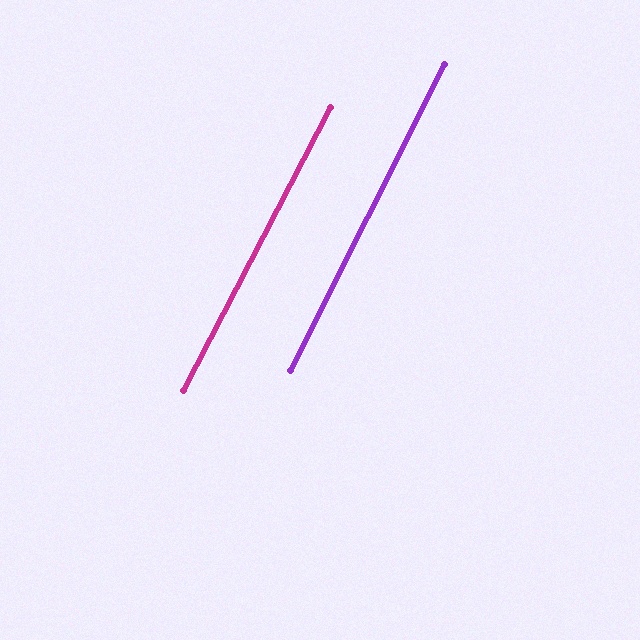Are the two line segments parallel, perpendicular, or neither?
Parallel — their directions differ by only 0.7°.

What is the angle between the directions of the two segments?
Approximately 1 degree.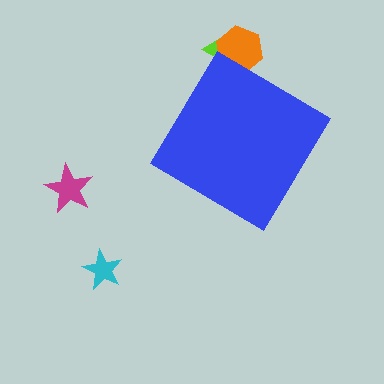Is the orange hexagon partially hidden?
Yes, the orange hexagon is partially hidden behind the blue diamond.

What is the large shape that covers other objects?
A blue diamond.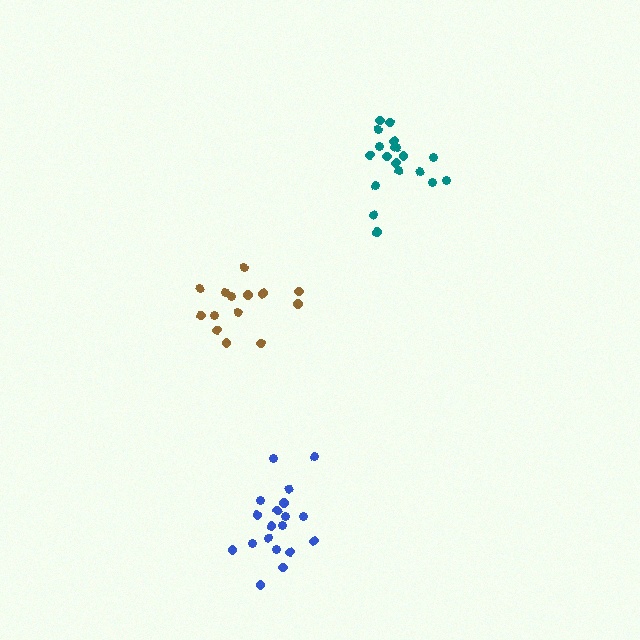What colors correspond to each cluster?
The clusters are colored: brown, teal, blue.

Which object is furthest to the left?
The brown cluster is leftmost.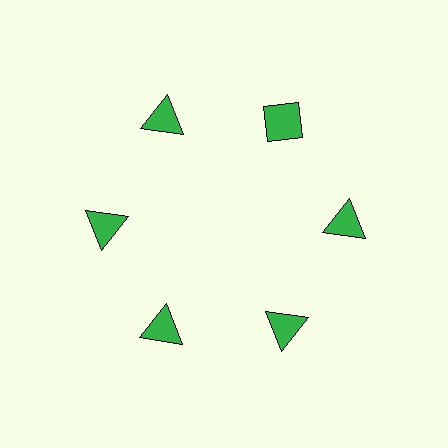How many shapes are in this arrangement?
There are 6 shapes arranged in a ring pattern.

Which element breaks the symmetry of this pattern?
The green diamond at roughly the 1 o'clock position breaks the symmetry. All other shapes are green triangles.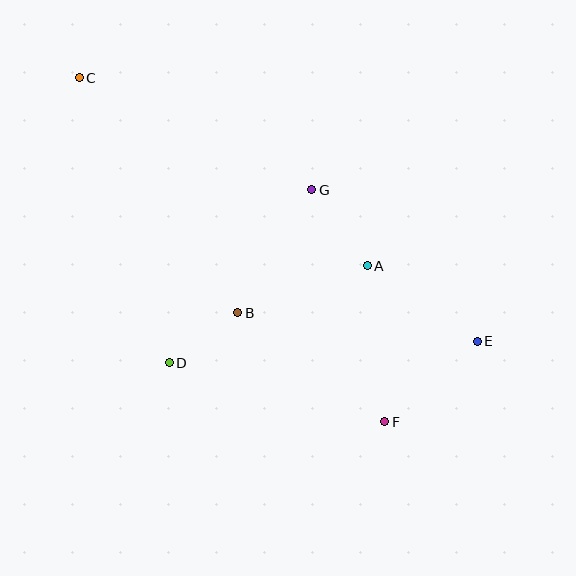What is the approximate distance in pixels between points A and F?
The distance between A and F is approximately 157 pixels.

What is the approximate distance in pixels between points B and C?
The distance between B and C is approximately 283 pixels.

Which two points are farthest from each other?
Points C and E are farthest from each other.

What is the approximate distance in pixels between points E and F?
The distance between E and F is approximately 123 pixels.